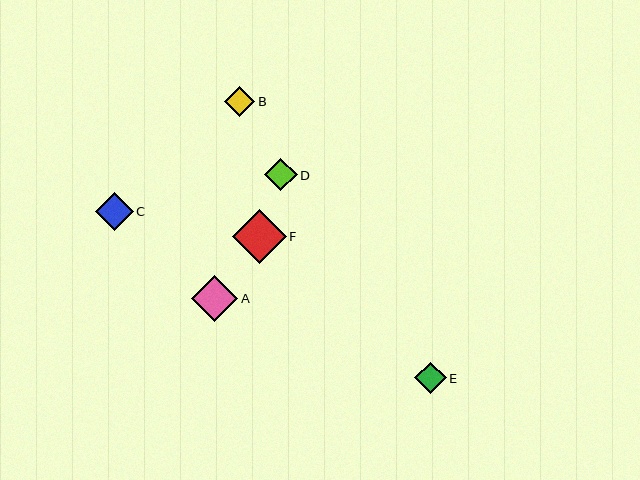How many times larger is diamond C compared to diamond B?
Diamond C is approximately 1.3 times the size of diamond B.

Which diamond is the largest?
Diamond F is the largest with a size of approximately 54 pixels.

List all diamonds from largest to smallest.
From largest to smallest: F, A, C, D, E, B.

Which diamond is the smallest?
Diamond B is the smallest with a size of approximately 30 pixels.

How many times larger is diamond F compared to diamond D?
Diamond F is approximately 1.7 times the size of diamond D.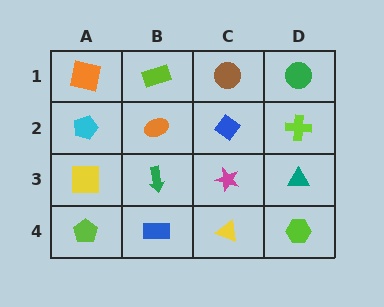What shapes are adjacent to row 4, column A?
A yellow square (row 3, column A), a blue rectangle (row 4, column B).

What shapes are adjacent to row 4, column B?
A green arrow (row 3, column B), a lime pentagon (row 4, column A), a yellow triangle (row 4, column C).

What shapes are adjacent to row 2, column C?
A brown circle (row 1, column C), a magenta star (row 3, column C), an orange ellipse (row 2, column B), a lime cross (row 2, column D).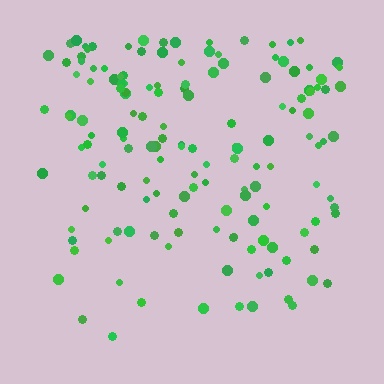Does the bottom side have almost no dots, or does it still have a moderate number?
Still a moderate number, just noticeably fewer than the top.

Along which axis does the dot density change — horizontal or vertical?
Vertical.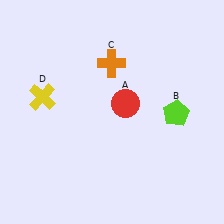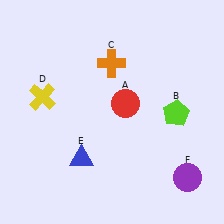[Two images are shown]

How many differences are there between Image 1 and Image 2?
There are 2 differences between the two images.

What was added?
A blue triangle (E), a purple circle (F) were added in Image 2.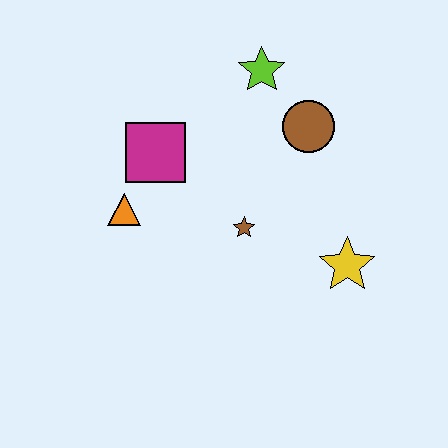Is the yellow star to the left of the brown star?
No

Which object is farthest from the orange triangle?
The yellow star is farthest from the orange triangle.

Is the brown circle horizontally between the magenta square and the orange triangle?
No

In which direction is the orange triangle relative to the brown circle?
The orange triangle is to the left of the brown circle.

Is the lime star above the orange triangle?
Yes